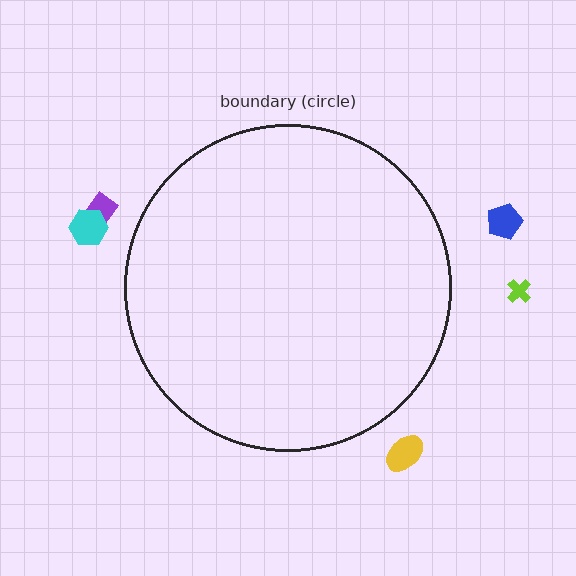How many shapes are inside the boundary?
0 inside, 5 outside.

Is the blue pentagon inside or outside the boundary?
Outside.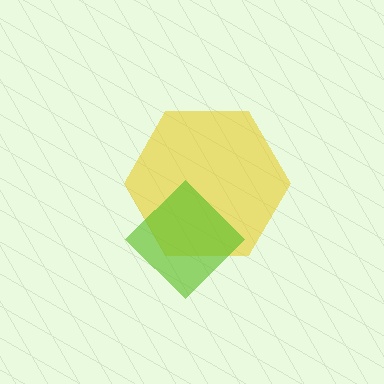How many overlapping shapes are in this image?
There are 2 overlapping shapes in the image.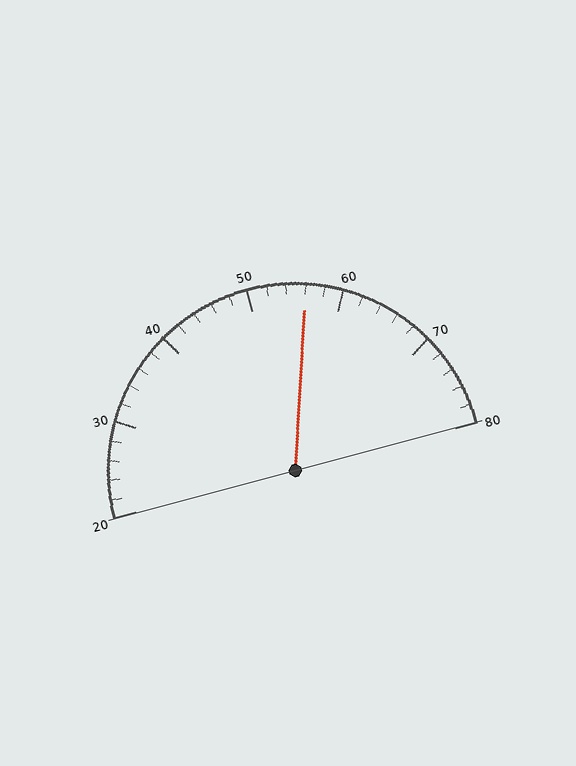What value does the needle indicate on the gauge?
The needle indicates approximately 56.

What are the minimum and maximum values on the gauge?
The gauge ranges from 20 to 80.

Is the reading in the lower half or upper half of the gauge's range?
The reading is in the upper half of the range (20 to 80).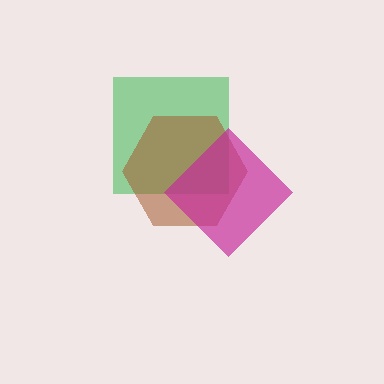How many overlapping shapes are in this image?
There are 3 overlapping shapes in the image.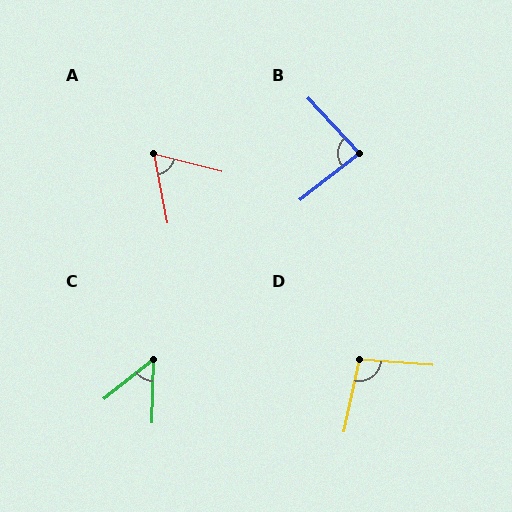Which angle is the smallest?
C, at approximately 50 degrees.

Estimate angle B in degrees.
Approximately 85 degrees.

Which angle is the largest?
D, at approximately 98 degrees.